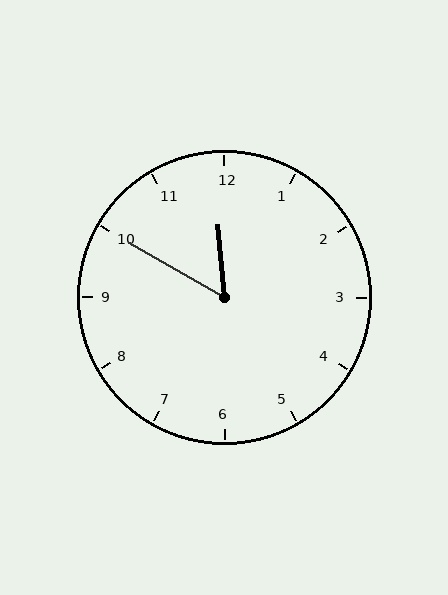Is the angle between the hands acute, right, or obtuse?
It is acute.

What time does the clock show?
11:50.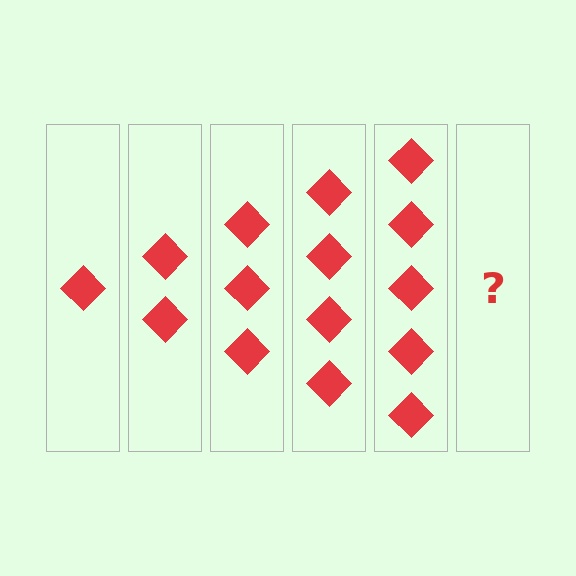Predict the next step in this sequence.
The next step is 6 diamonds.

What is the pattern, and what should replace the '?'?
The pattern is that each step adds one more diamond. The '?' should be 6 diamonds.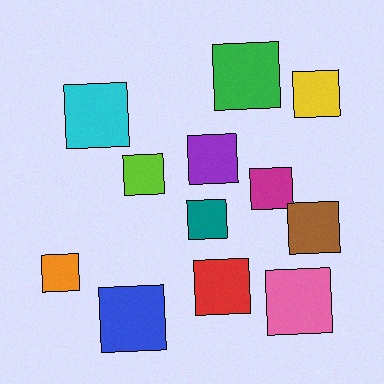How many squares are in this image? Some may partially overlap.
There are 12 squares.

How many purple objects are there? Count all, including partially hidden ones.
There is 1 purple object.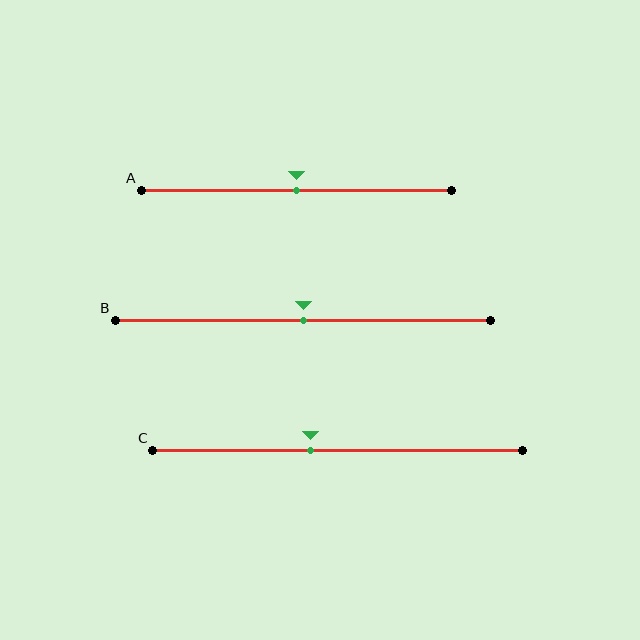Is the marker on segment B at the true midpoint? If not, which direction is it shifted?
Yes, the marker on segment B is at the true midpoint.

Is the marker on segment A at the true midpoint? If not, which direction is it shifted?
Yes, the marker on segment A is at the true midpoint.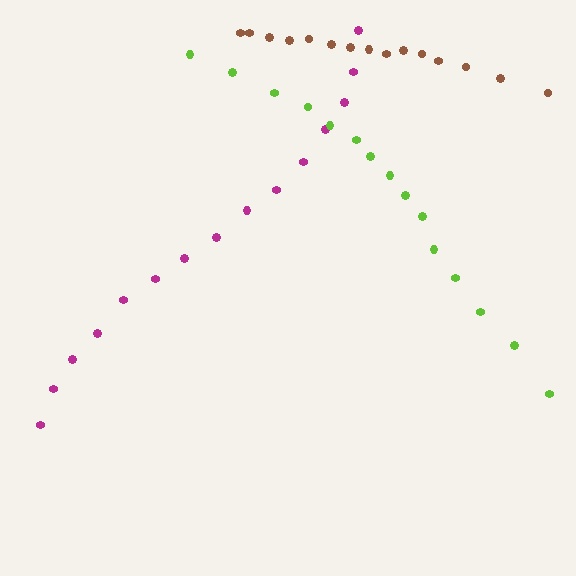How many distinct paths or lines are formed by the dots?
There are 3 distinct paths.